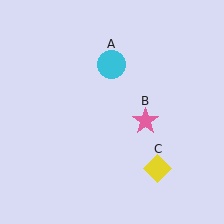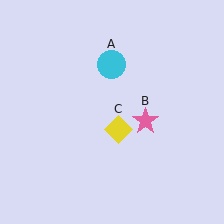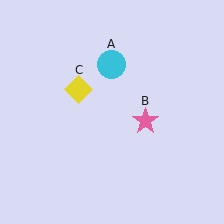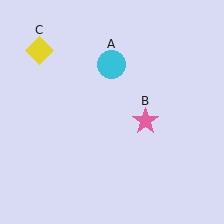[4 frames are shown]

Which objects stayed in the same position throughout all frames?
Cyan circle (object A) and pink star (object B) remained stationary.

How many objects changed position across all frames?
1 object changed position: yellow diamond (object C).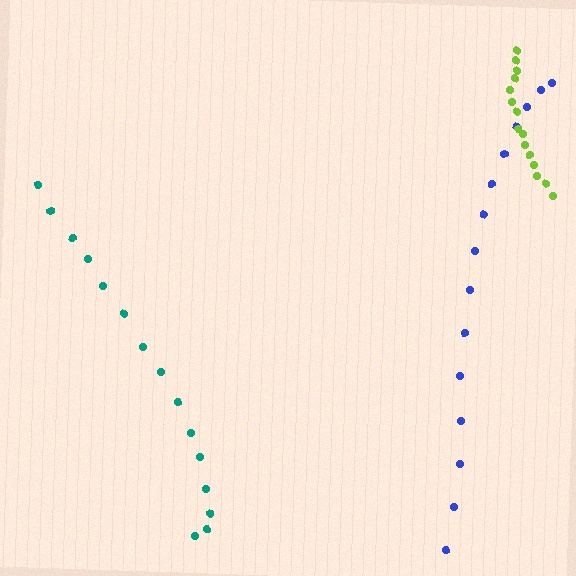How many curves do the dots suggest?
There are 3 distinct paths.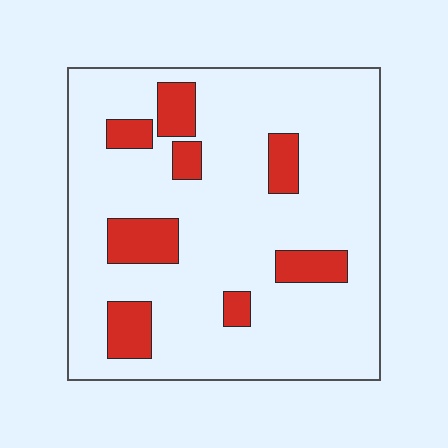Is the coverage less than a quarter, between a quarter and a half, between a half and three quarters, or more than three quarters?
Less than a quarter.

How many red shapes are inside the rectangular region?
8.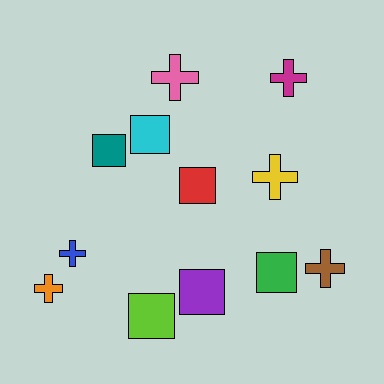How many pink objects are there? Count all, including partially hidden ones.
There is 1 pink object.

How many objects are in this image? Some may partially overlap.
There are 12 objects.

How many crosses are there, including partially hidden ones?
There are 6 crosses.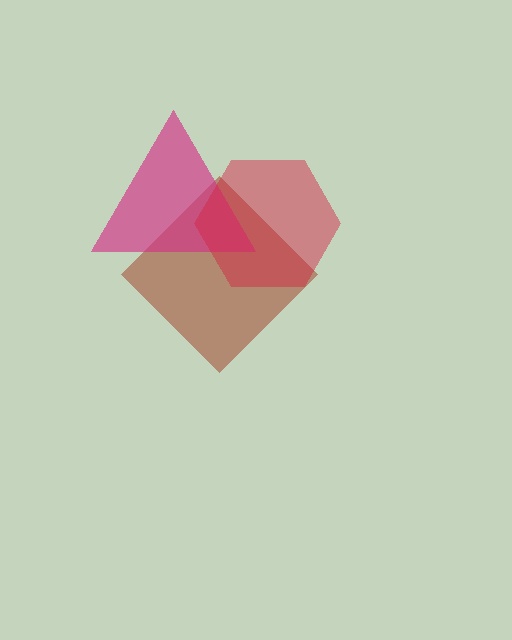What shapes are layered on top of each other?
The layered shapes are: a brown diamond, a magenta triangle, a red hexagon.